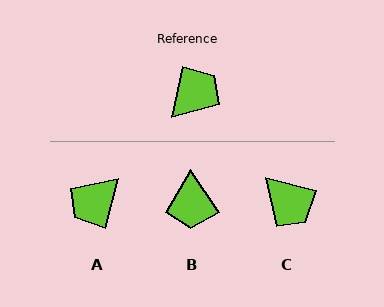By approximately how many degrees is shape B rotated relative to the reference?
Approximately 135 degrees clockwise.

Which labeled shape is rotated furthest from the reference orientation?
A, about 177 degrees away.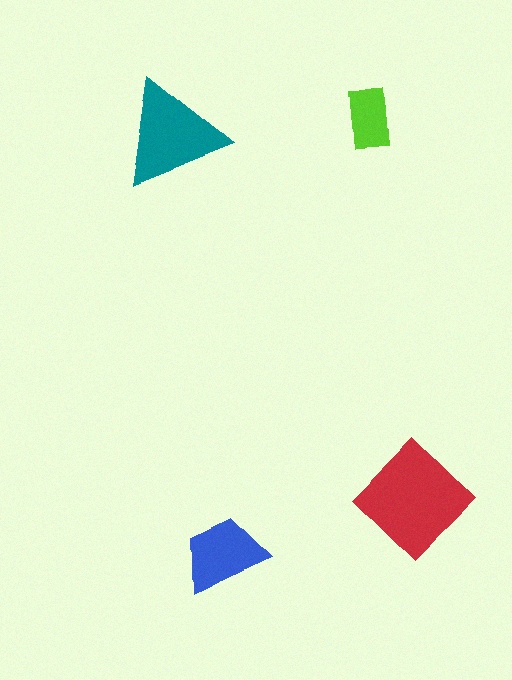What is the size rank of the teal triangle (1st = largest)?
2nd.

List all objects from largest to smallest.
The red diamond, the teal triangle, the blue trapezoid, the lime rectangle.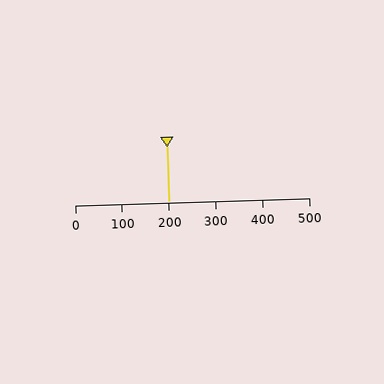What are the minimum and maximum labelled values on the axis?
The axis runs from 0 to 500.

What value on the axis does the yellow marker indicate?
The marker indicates approximately 200.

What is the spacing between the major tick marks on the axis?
The major ticks are spaced 100 apart.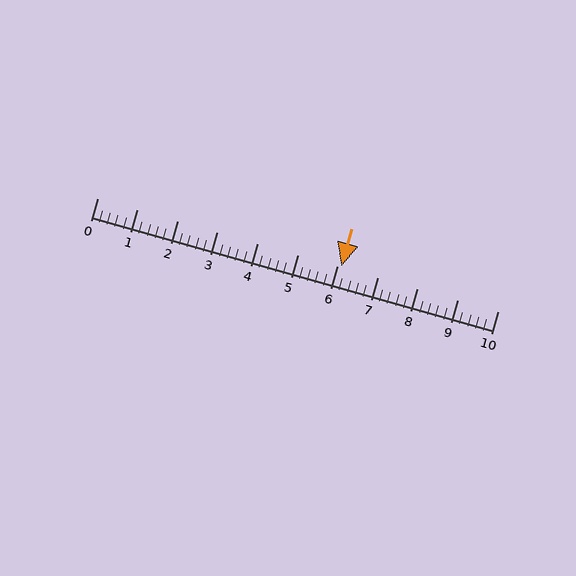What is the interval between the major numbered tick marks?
The major tick marks are spaced 1 units apart.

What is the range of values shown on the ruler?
The ruler shows values from 0 to 10.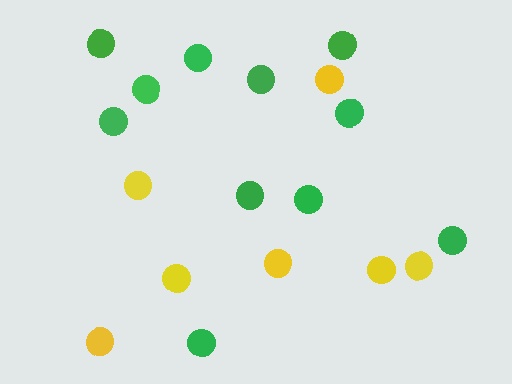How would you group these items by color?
There are 2 groups: one group of yellow circles (7) and one group of green circles (11).